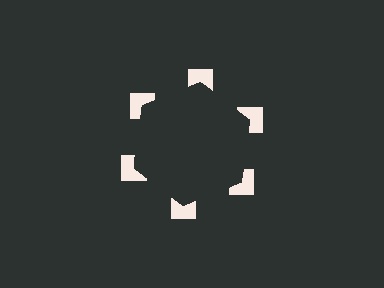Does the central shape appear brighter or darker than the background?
It typically appears slightly darker than the background, even though no actual brightness change is drawn.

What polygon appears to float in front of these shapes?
An illusory hexagon — its edges are inferred from the aligned wedge cuts in the notched squares, not physically drawn.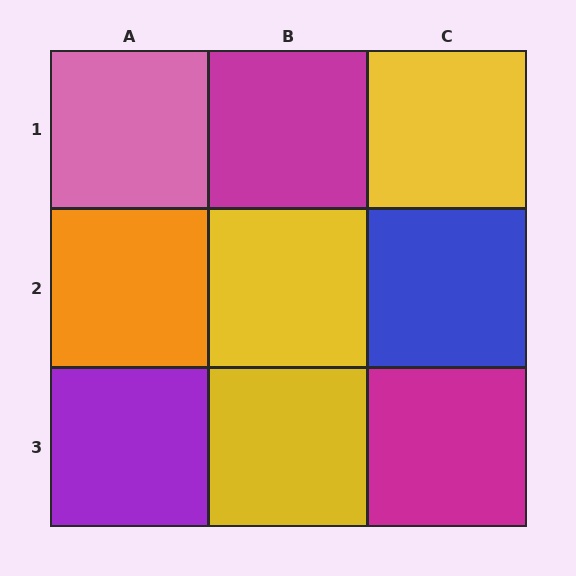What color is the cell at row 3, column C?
Magenta.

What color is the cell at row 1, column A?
Pink.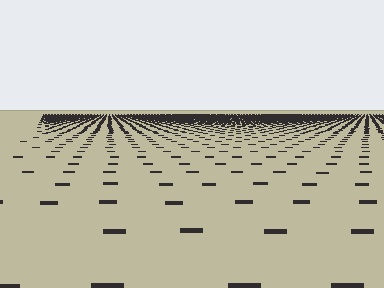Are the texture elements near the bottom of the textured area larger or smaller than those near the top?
Larger. Near the bottom, elements are closer to the viewer and appear at a bigger on-screen size.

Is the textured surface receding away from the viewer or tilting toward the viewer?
The surface is receding away from the viewer. Texture elements get smaller and denser toward the top.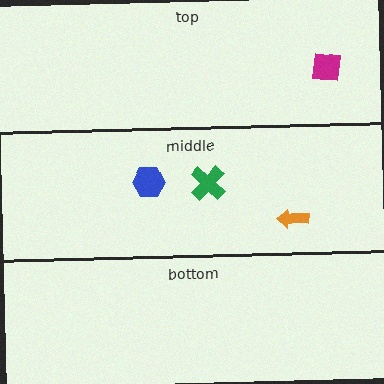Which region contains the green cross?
The middle region.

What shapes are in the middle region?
The green cross, the orange arrow, the blue hexagon.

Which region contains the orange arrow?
The middle region.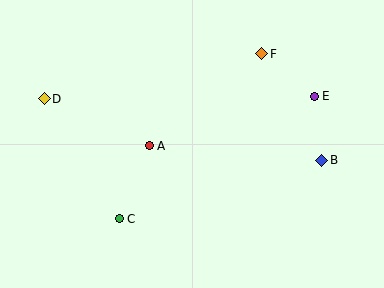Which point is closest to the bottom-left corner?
Point C is closest to the bottom-left corner.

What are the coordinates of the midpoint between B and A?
The midpoint between B and A is at (235, 153).